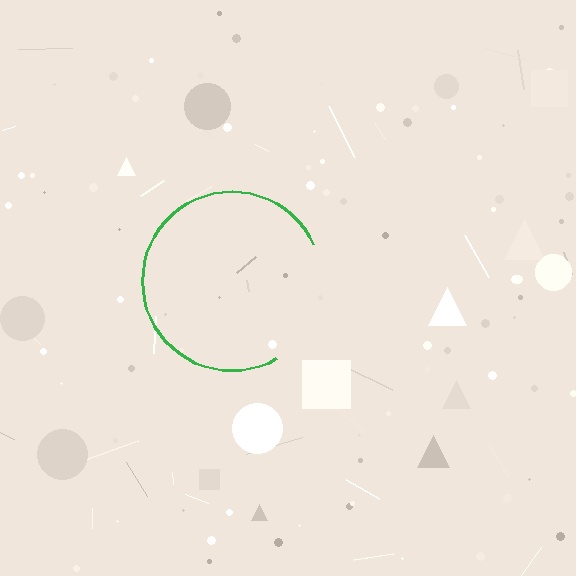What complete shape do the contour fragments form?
The contour fragments form a circle.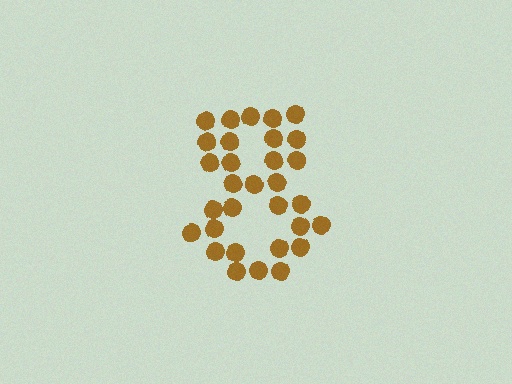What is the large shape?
The large shape is the digit 8.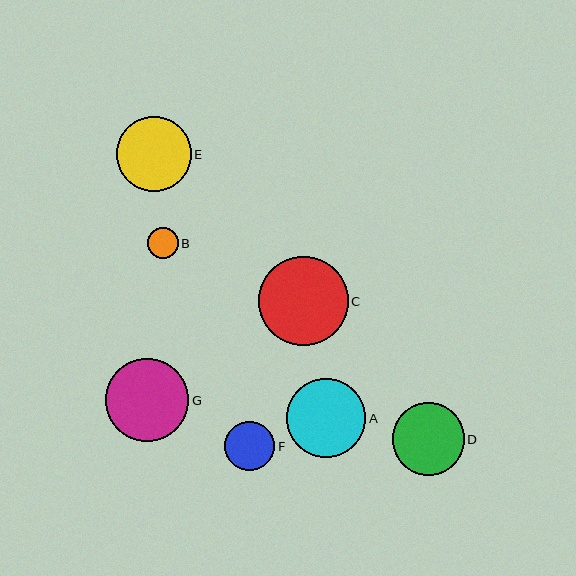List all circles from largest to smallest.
From largest to smallest: C, G, A, E, D, F, B.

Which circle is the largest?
Circle C is the largest with a size of approximately 89 pixels.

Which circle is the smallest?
Circle B is the smallest with a size of approximately 31 pixels.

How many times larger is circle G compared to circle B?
Circle G is approximately 2.7 times the size of circle B.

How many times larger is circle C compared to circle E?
Circle C is approximately 1.2 times the size of circle E.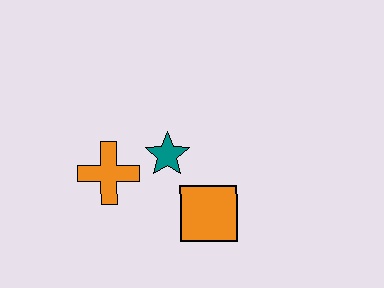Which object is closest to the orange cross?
The teal star is closest to the orange cross.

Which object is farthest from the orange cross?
The orange square is farthest from the orange cross.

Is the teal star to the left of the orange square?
Yes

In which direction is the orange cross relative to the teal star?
The orange cross is to the left of the teal star.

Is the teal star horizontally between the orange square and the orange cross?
Yes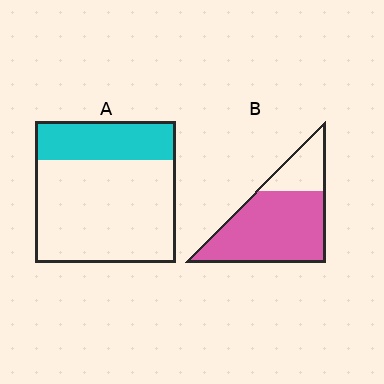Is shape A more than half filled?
No.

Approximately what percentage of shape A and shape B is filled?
A is approximately 25% and B is approximately 75%.